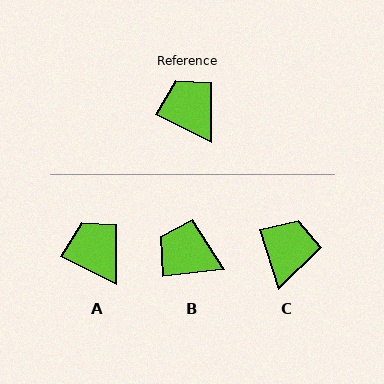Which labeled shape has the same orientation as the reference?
A.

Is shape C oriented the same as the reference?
No, it is off by about 45 degrees.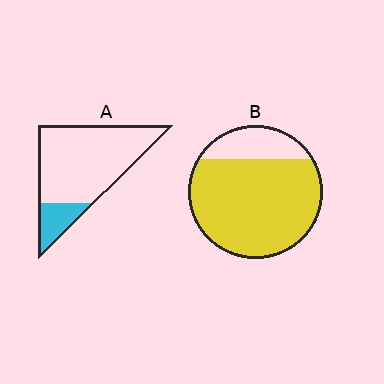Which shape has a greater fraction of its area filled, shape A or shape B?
Shape B.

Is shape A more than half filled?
No.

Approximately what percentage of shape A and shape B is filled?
A is approximately 20% and B is approximately 80%.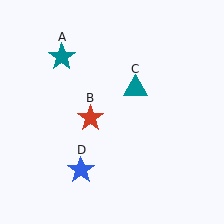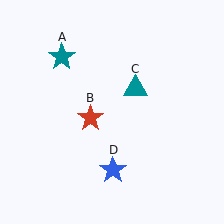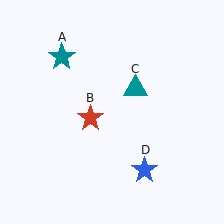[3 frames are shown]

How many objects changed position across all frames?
1 object changed position: blue star (object D).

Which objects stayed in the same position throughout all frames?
Teal star (object A) and red star (object B) and teal triangle (object C) remained stationary.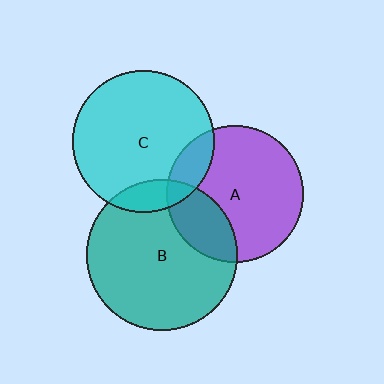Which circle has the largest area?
Circle B (teal).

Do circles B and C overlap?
Yes.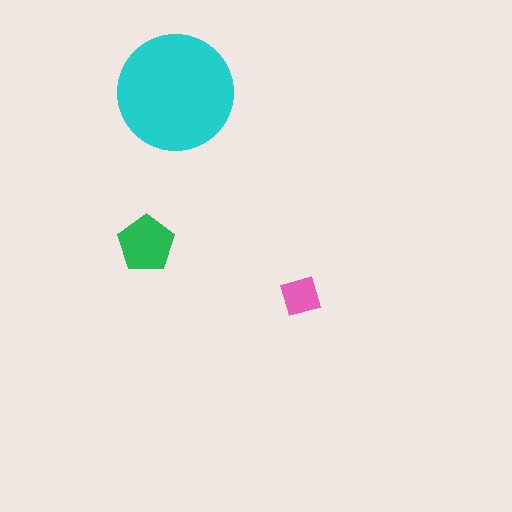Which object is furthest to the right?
The pink diamond is rightmost.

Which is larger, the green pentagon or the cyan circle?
The cyan circle.